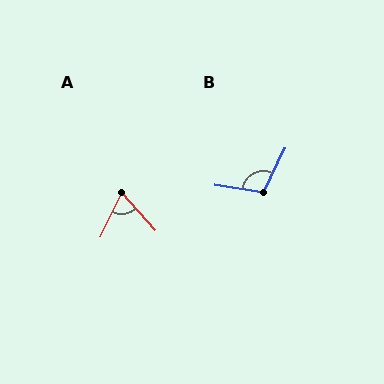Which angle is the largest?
B, at approximately 107 degrees.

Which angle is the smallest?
A, at approximately 68 degrees.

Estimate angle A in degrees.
Approximately 68 degrees.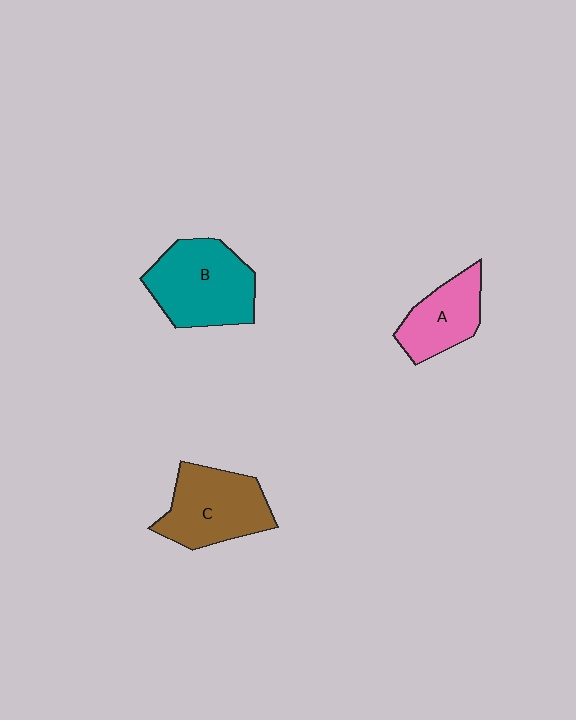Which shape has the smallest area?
Shape A (pink).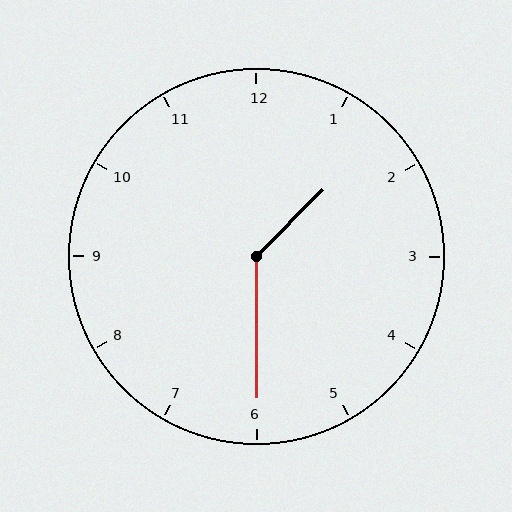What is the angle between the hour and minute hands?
Approximately 135 degrees.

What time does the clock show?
1:30.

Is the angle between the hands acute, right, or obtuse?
It is obtuse.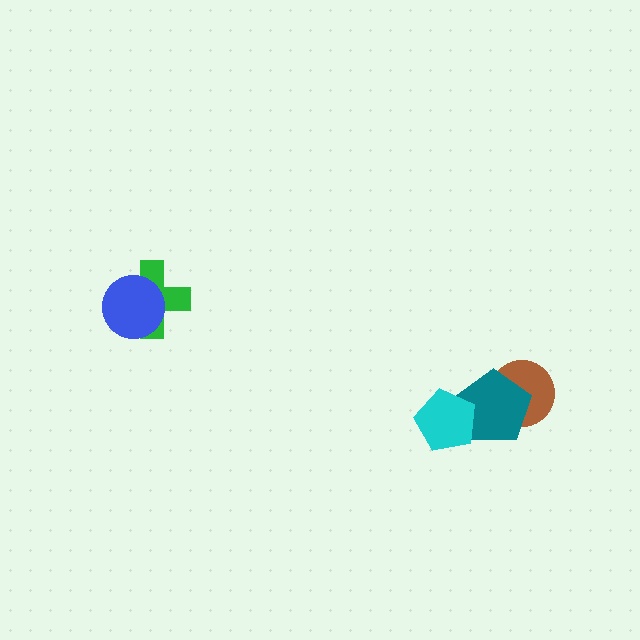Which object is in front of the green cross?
The blue circle is in front of the green cross.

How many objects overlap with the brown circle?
1 object overlaps with the brown circle.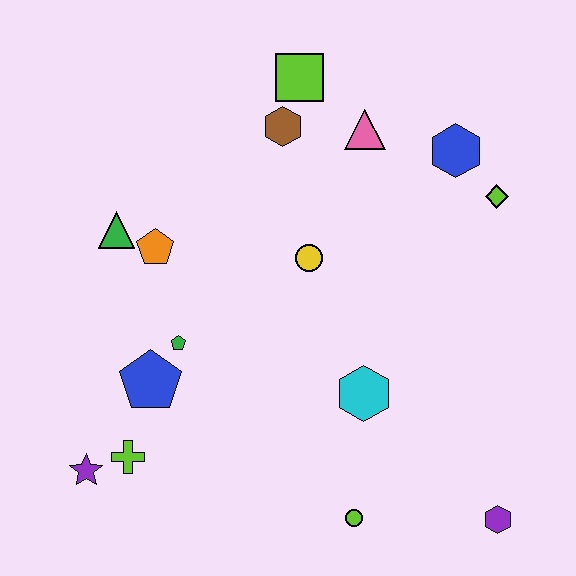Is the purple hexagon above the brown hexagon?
No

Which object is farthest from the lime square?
The purple hexagon is farthest from the lime square.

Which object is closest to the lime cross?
The purple star is closest to the lime cross.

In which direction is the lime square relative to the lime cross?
The lime square is above the lime cross.